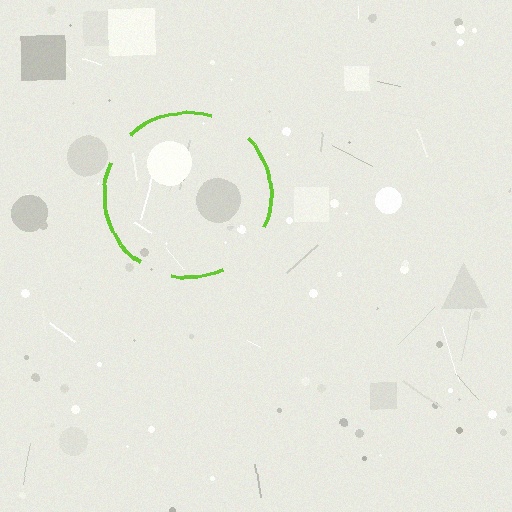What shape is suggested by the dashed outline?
The dashed outline suggests a circle.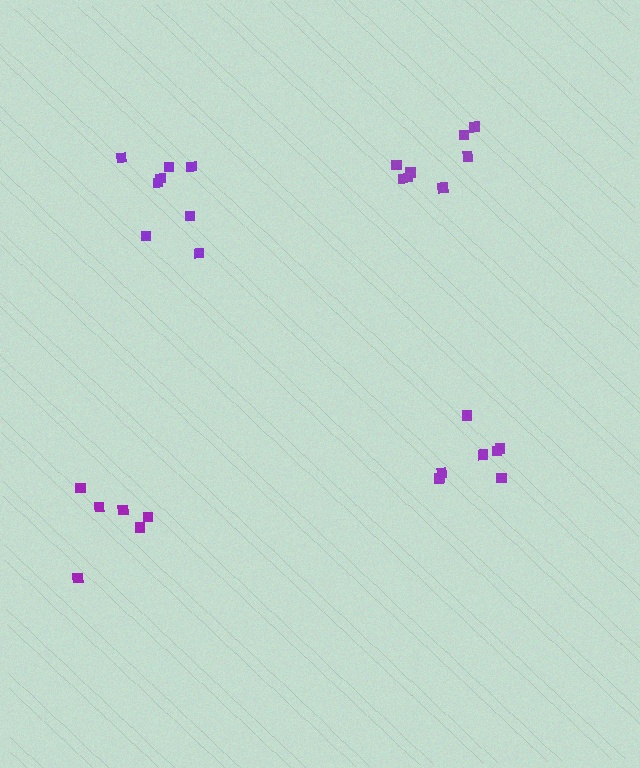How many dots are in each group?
Group 1: 8 dots, Group 2: 7 dots, Group 3: 8 dots, Group 4: 6 dots (29 total).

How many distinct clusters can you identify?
There are 4 distinct clusters.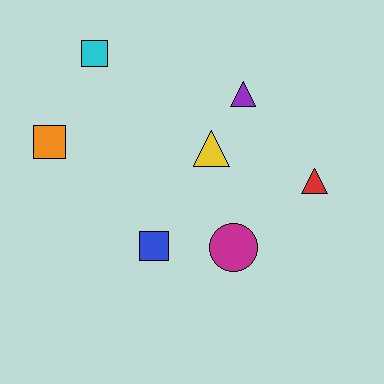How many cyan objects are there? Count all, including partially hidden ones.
There is 1 cyan object.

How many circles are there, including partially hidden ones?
There is 1 circle.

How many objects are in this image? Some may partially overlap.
There are 7 objects.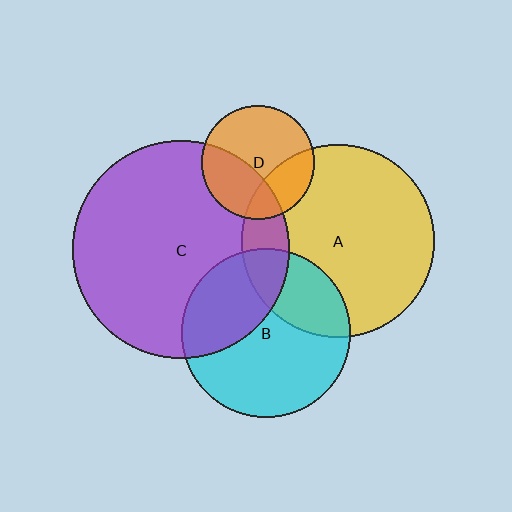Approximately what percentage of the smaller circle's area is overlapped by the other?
Approximately 35%.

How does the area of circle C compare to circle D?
Approximately 3.7 times.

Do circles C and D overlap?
Yes.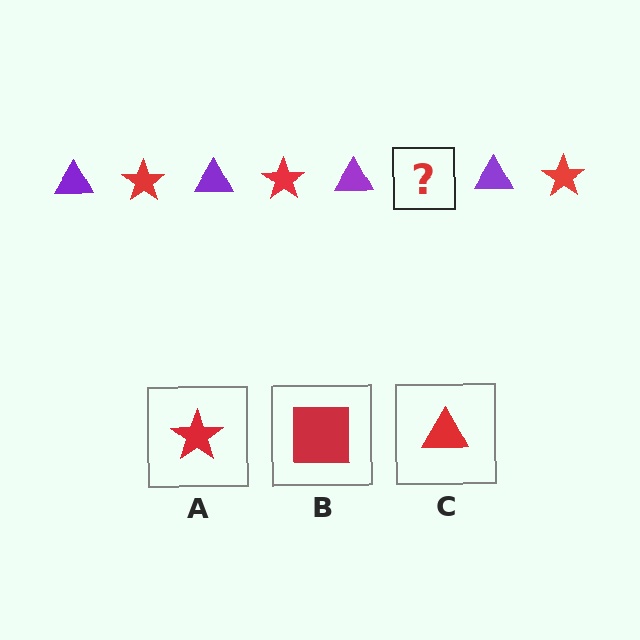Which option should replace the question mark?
Option A.